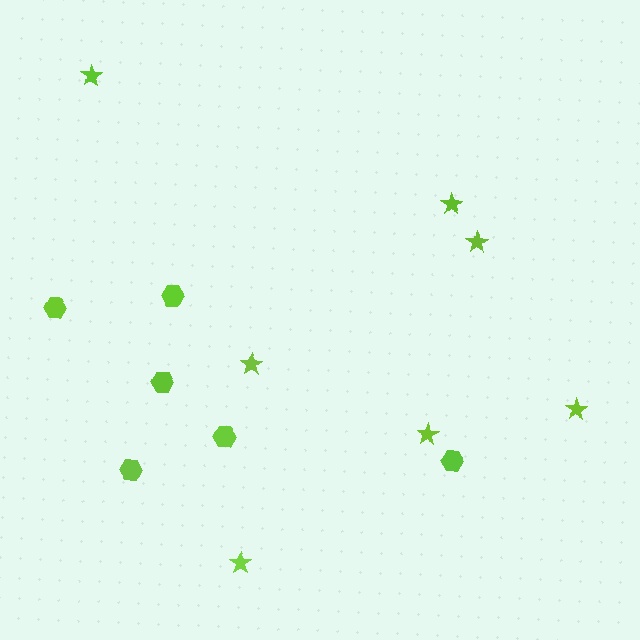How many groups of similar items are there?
There are 2 groups: one group of hexagons (6) and one group of stars (7).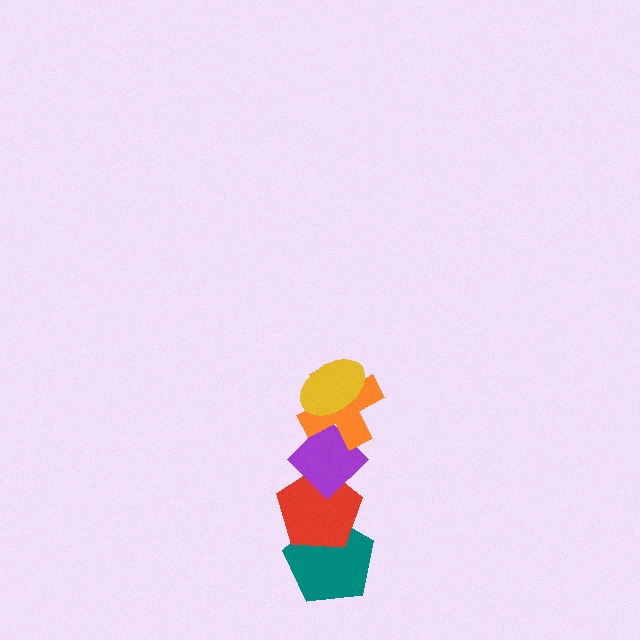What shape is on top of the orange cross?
The yellow ellipse is on top of the orange cross.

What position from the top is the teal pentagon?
The teal pentagon is 5th from the top.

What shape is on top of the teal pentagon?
The red pentagon is on top of the teal pentagon.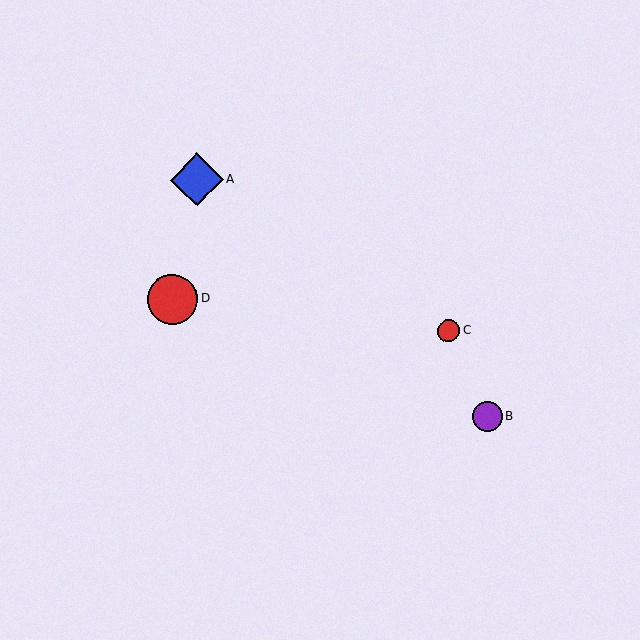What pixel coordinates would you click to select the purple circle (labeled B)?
Click at (488, 416) to select the purple circle B.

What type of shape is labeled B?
Shape B is a purple circle.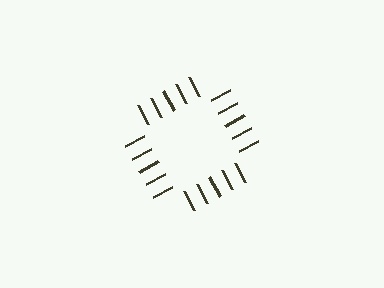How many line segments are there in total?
20 — 5 along each of the 4 edges.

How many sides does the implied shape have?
4 sides — the line-ends trace a square.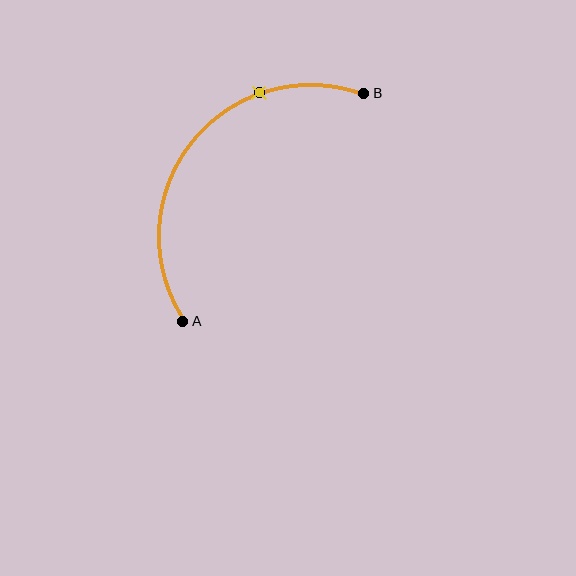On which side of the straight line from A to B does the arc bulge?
The arc bulges above and to the left of the straight line connecting A and B.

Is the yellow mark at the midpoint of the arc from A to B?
No. The yellow mark lies on the arc but is closer to endpoint B. The arc midpoint would be at the point on the curve equidistant along the arc from both A and B.